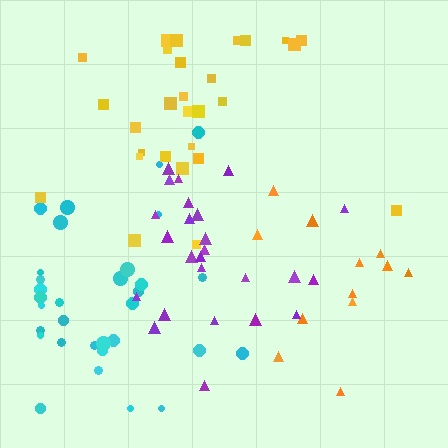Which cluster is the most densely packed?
Cyan.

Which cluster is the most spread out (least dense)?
Orange.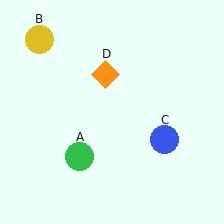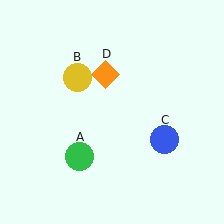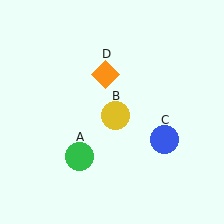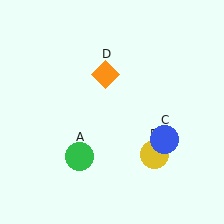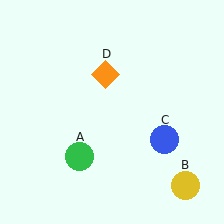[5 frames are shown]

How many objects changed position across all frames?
1 object changed position: yellow circle (object B).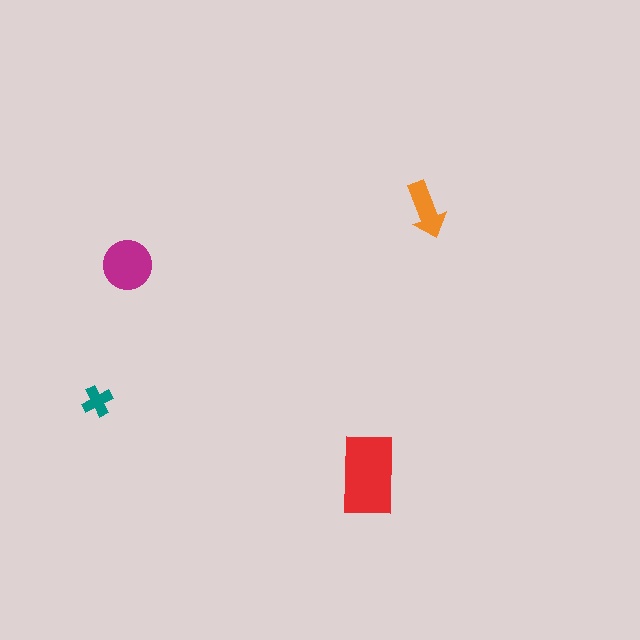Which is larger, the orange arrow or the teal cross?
The orange arrow.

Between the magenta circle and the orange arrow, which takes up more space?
The magenta circle.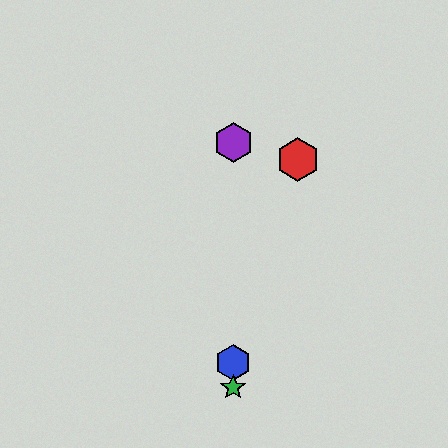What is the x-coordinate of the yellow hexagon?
The yellow hexagon is at x≈233.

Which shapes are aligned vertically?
The blue hexagon, the green star, the yellow hexagon, the purple hexagon are aligned vertically.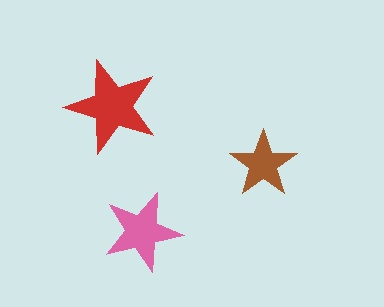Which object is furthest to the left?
The red star is leftmost.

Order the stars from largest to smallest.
the red one, the pink one, the brown one.